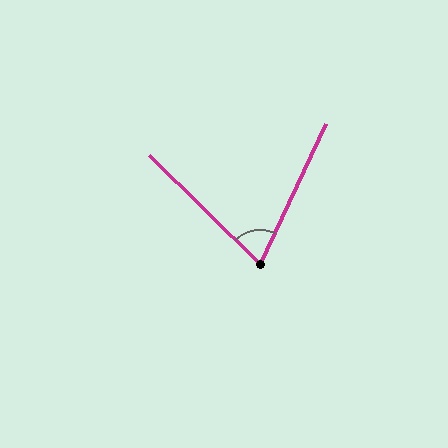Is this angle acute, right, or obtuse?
It is acute.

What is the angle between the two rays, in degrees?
Approximately 70 degrees.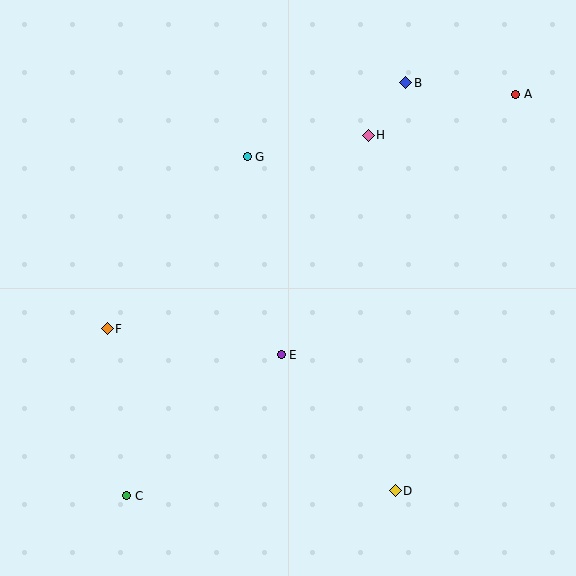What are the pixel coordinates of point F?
Point F is at (107, 329).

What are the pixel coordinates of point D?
Point D is at (395, 491).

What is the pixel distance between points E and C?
The distance between E and C is 210 pixels.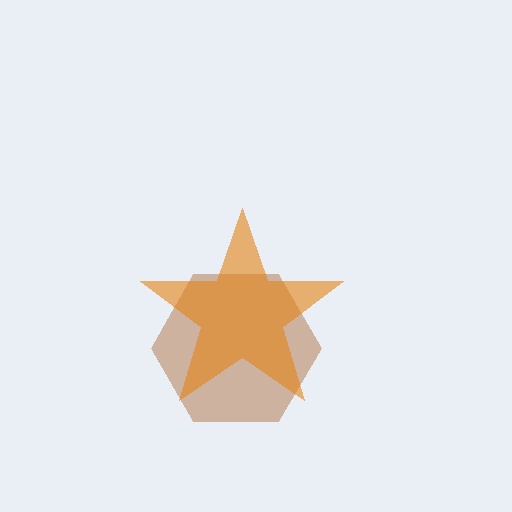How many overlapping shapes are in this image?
There are 2 overlapping shapes in the image.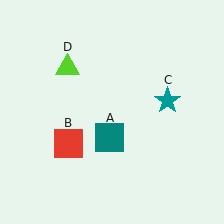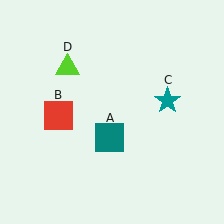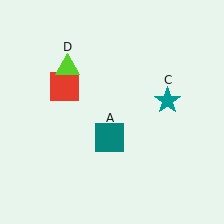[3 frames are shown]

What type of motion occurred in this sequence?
The red square (object B) rotated clockwise around the center of the scene.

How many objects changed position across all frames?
1 object changed position: red square (object B).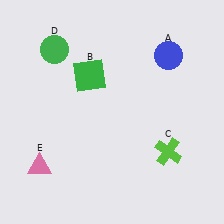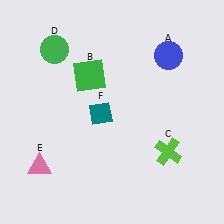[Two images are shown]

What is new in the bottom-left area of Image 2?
A teal diamond (F) was added in the bottom-left area of Image 2.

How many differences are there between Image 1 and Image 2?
There is 1 difference between the two images.